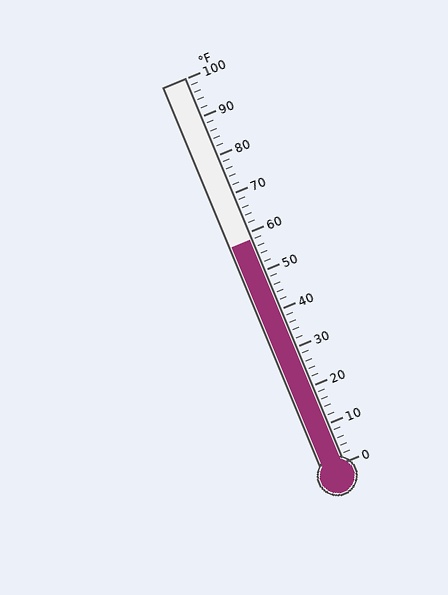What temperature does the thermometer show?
The thermometer shows approximately 58°F.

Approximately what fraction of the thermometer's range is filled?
The thermometer is filled to approximately 60% of its range.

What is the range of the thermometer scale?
The thermometer scale ranges from 0°F to 100°F.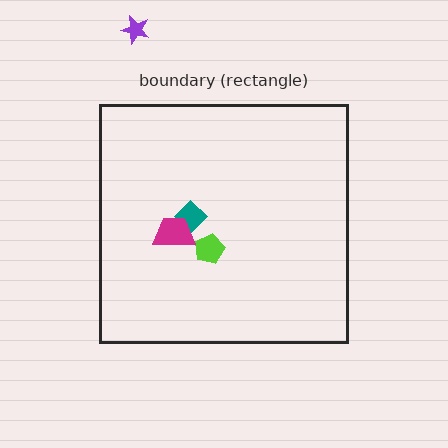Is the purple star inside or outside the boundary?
Outside.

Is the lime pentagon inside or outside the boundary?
Inside.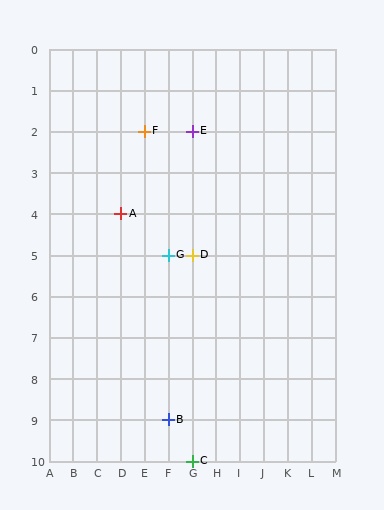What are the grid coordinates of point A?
Point A is at grid coordinates (D, 4).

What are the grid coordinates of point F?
Point F is at grid coordinates (E, 2).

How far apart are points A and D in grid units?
Points A and D are 3 columns and 1 row apart (about 3.2 grid units diagonally).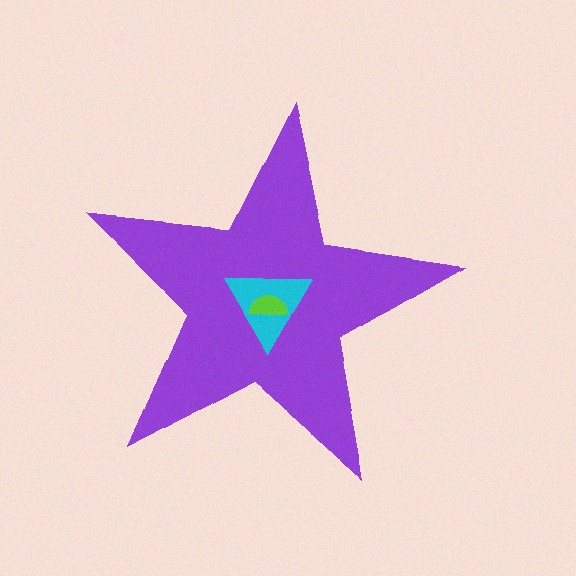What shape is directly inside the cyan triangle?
The lime semicircle.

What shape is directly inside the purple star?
The cyan triangle.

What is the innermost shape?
The lime semicircle.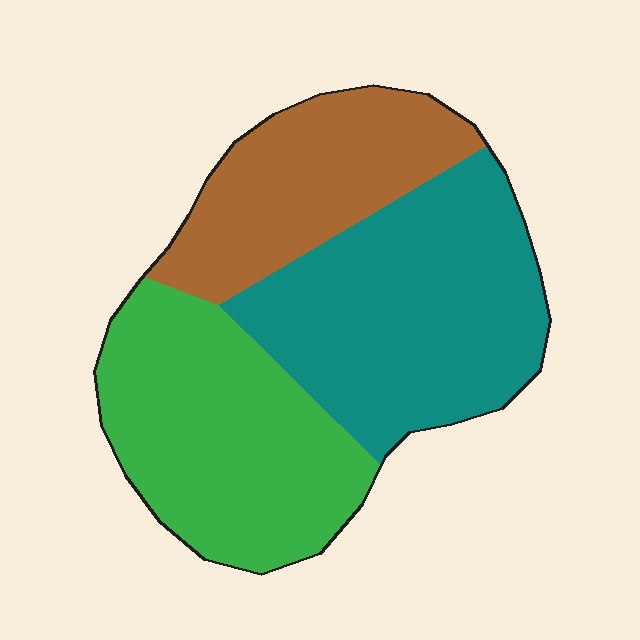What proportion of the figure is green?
Green takes up about one third (1/3) of the figure.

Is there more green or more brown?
Green.